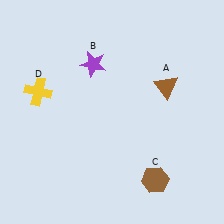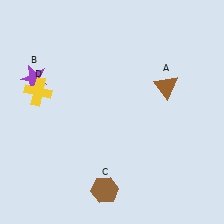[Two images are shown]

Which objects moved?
The objects that moved are: the purple star (B), the brown hexagon (C).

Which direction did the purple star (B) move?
The purple star (B) moved left.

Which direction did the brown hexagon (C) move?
The brown hexagon (C) moved left.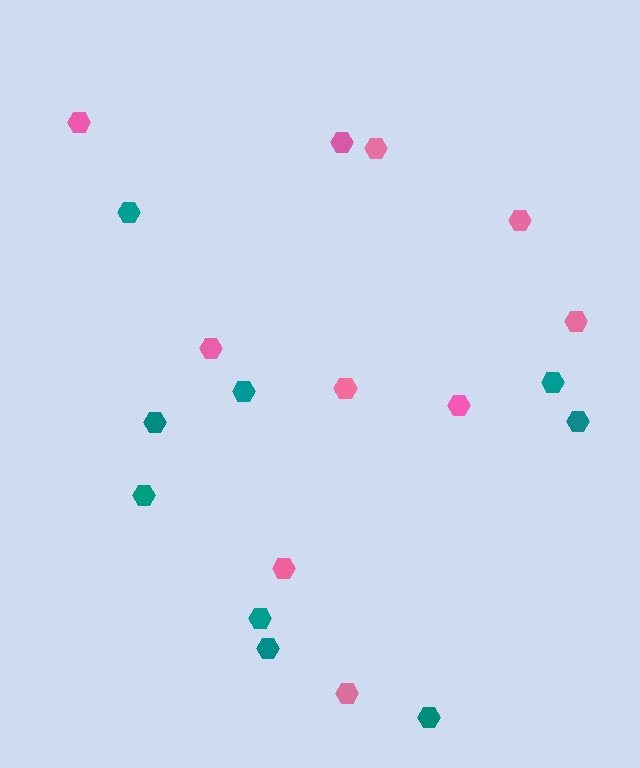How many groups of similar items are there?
There are 2 groups: one group of pink hexagons (10) and one group of teal hexagons (9).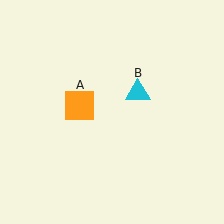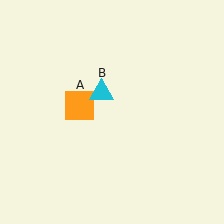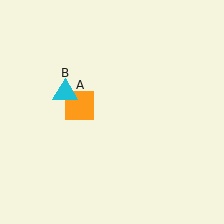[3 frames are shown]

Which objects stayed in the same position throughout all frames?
Orange square (object A) remained stationary.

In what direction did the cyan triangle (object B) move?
The cyan triangle (object B) moved left.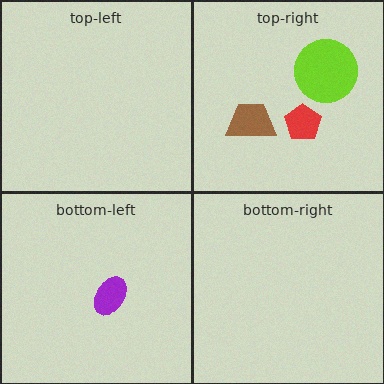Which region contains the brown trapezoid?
The top-right region.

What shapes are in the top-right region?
The brown trapezoid, the lime circle, the red pentagon.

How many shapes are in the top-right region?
3.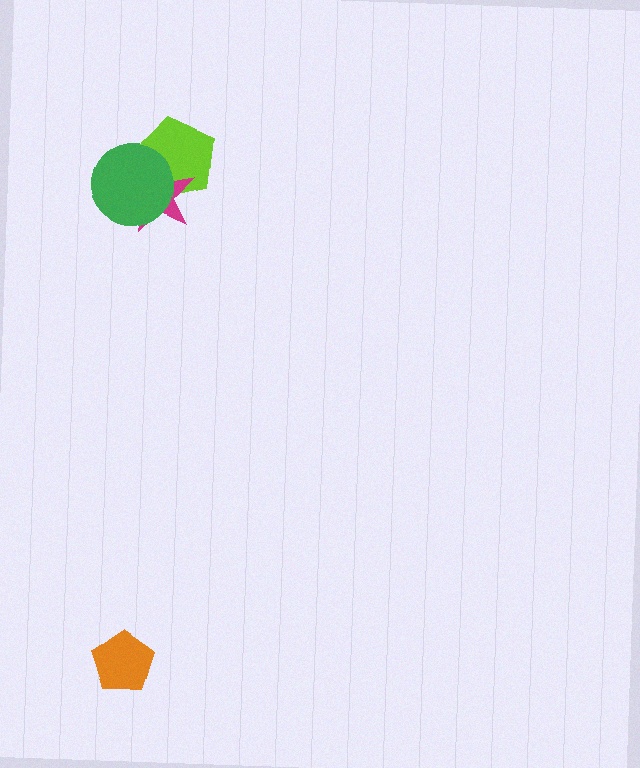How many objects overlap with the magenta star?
2 objects overlap with the magenta star.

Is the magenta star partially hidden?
Yes, it is partially covered by another shape.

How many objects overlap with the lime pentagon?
2 objects overlap with the lime pentagon.